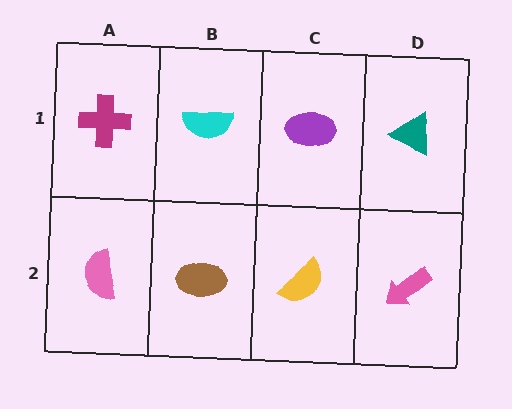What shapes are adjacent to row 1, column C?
A yellow semicircle (row 2, column C), a cyan semicircle (row 1, column B), a teal triangle (row 1, column D).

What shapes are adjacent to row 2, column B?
A cyan semicircle (row 1, column B), a pink semicircle (row 2, column A), a yellow semicircle (row 2, column C).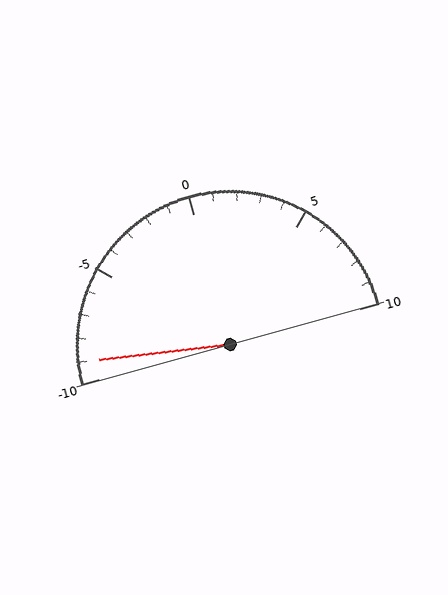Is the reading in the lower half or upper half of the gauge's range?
The reading is in the lower half of the range (-10 to 10).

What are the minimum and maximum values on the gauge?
The gauge ranges from -10 to 10.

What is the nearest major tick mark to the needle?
The nearest major tick mark is -10.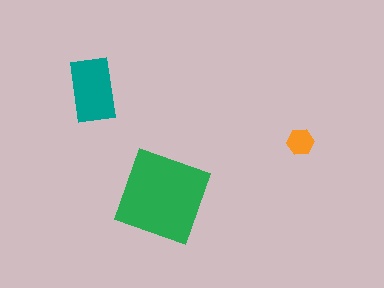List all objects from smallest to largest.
The orange hexagon, the teal rectangle, the green diamond.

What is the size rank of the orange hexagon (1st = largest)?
3rd.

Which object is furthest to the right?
The orange hexagon is rightmost.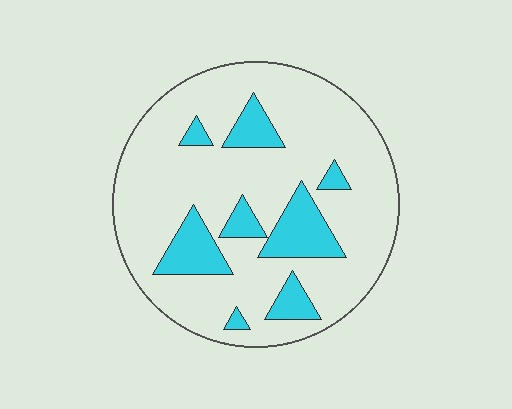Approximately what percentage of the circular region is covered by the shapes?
Approximately 20%.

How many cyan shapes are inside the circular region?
8.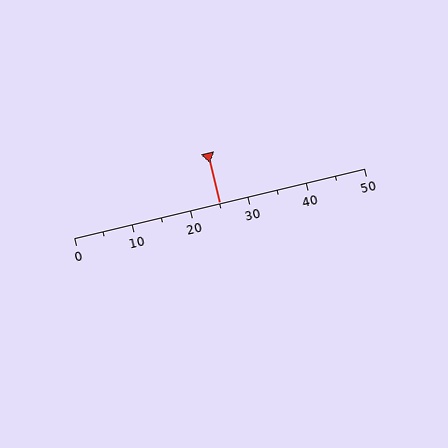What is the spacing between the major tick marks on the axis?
The major ticks are spaced 10 apart.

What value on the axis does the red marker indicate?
The marker indicates approximately 25.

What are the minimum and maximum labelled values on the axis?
The axis runs from 0 to 50.